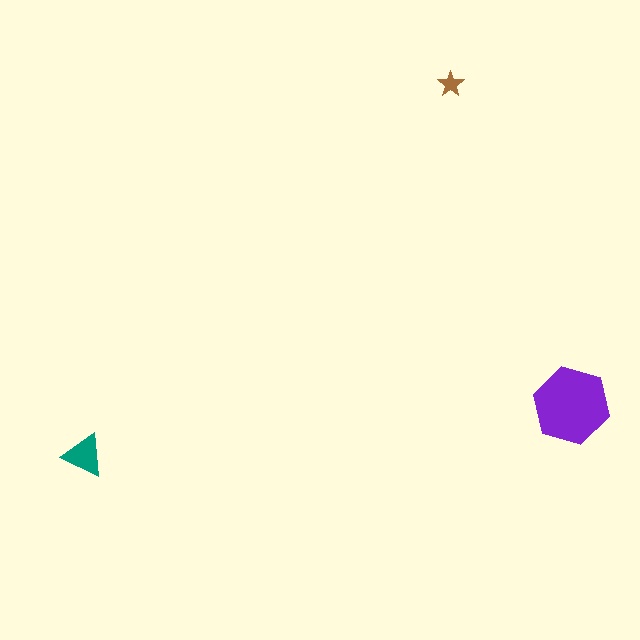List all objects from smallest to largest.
The brown star, the teal triangle, the purple hexagon.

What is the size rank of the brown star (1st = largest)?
3rd.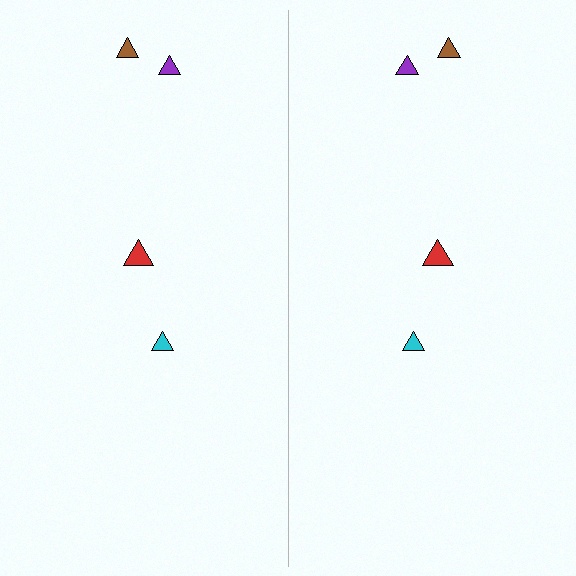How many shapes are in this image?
There are 8 shapes in this image.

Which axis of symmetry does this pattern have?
The pattern has a vertical axis of symmetry running through the center of the image.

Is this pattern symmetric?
Yes, this pattern has bilateral (reflection) symmetry.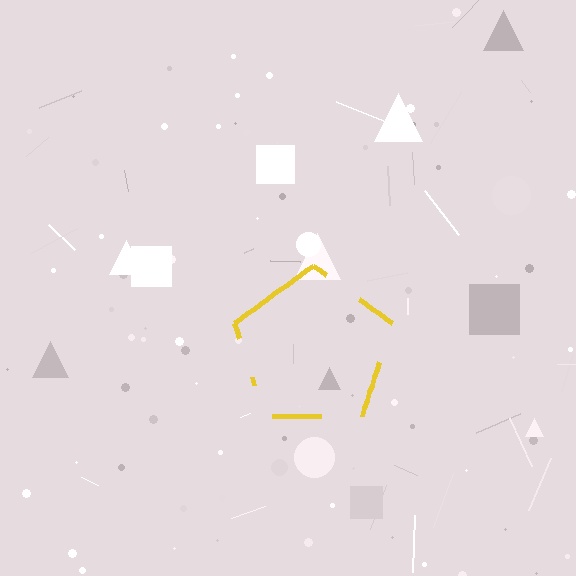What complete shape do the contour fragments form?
The contour fragments form a pentagon.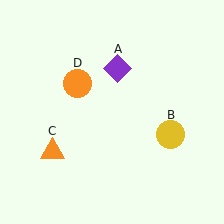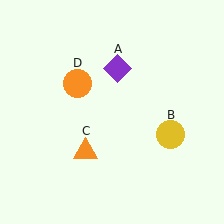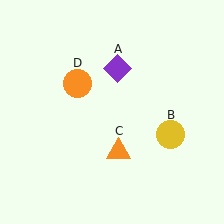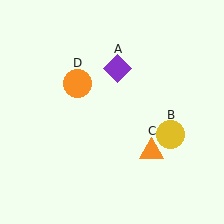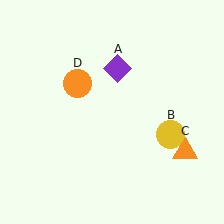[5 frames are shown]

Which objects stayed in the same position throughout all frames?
Purple diamond (object A) and yellow circle (object B) and orange circle (object D) remained stationary.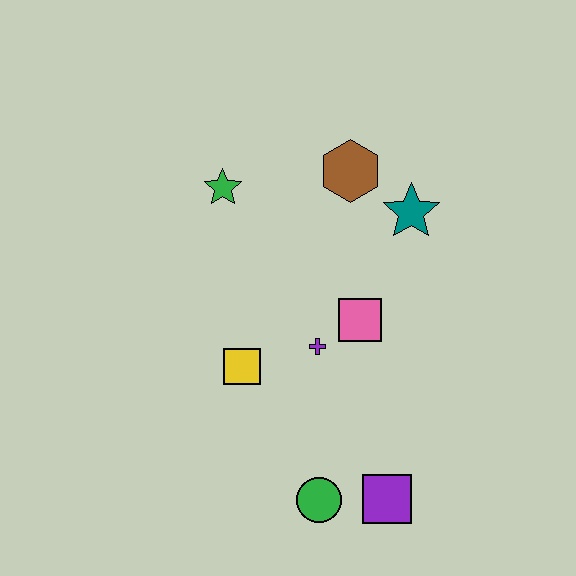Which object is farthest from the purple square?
The green star is farthest from the purple square.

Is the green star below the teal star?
No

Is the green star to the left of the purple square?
Yes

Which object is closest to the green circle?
The purple square is closest to the green circle.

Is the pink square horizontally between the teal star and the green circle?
Yes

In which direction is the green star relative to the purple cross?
The green star is above the purple cross.